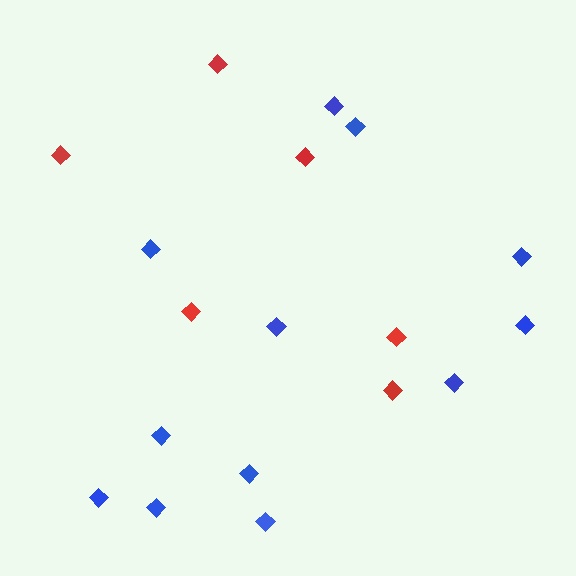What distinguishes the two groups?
There are 2 groups: one group of red diamonds (6) and one group of blue diamonds (12).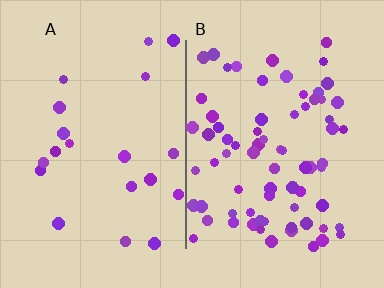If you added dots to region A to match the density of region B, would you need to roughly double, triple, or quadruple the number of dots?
Approximately quadruple.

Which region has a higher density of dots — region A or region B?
B (the right).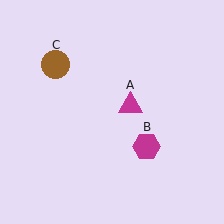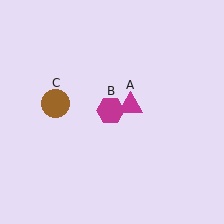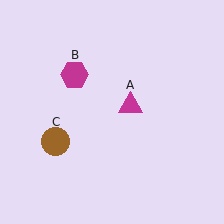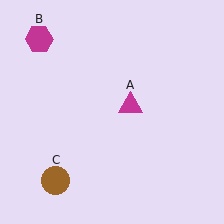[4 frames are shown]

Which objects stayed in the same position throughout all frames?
Magenta triangle (object A) remained stationary.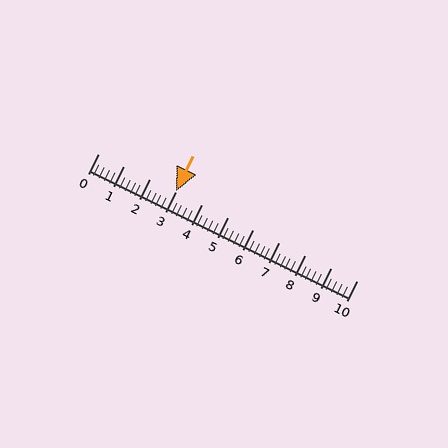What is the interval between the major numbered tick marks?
The major tick marks are spaced 1 units apart.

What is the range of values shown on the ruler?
The ruler shows values from 0 to 10.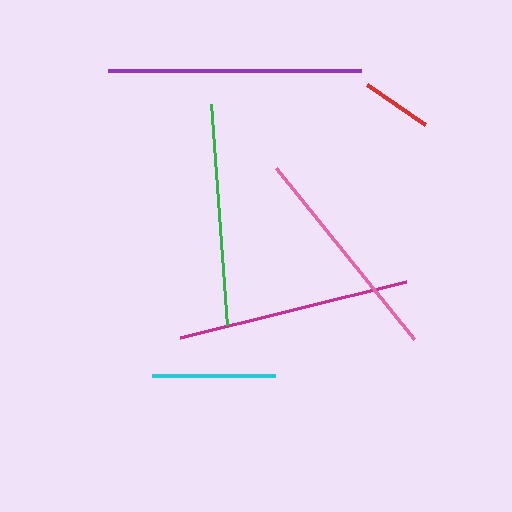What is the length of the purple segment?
The purple segment is approximately 253 pixels long.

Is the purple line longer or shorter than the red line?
The purple line is longer than the red line.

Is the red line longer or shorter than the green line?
The green line is longer than the red line.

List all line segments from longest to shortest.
From longest to shortest: purple, magenta, green, pink, cyan, red.